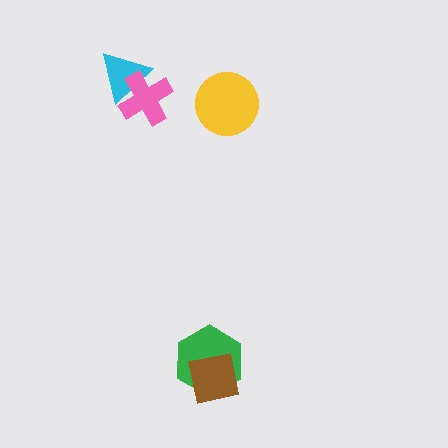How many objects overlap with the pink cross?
1 object overlaps with the pink cross.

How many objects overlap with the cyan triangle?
1 object overlaps with the cyan triangle.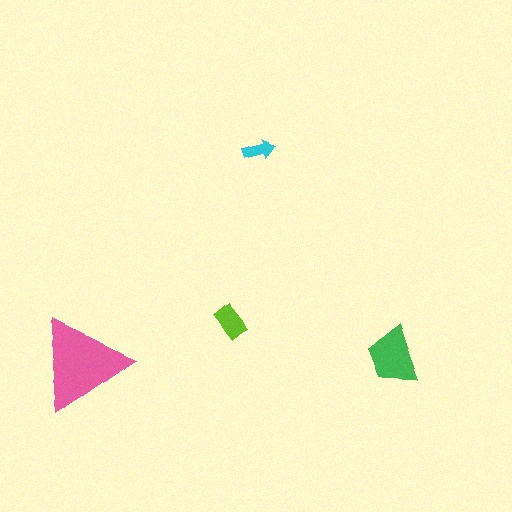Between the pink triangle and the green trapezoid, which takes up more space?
The pink triangle.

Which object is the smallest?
The cyan arrow.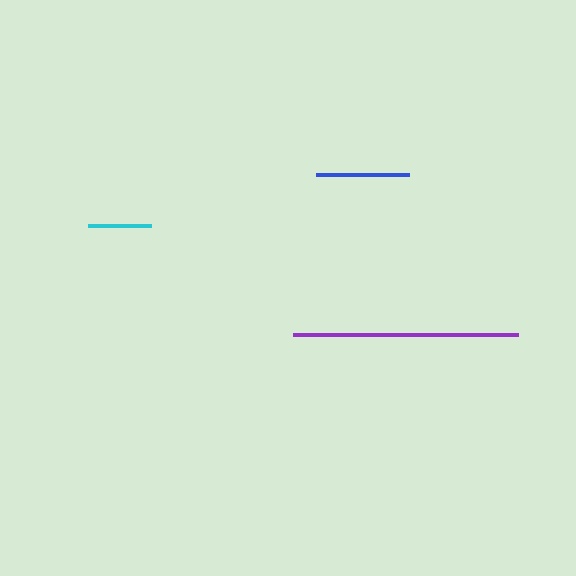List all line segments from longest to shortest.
From longest to shortest: purple, blue, cyan.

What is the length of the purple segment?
The purple segment is approximately 225 pixels long.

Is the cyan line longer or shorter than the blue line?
The blue line is longer than the cyan line.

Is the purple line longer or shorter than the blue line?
The purple line is longer than the blue line.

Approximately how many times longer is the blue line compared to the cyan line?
The blue line is approximately 1.5 times the length of the cyan line.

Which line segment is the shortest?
The cyan line is the shortest at approximately 63 pixels.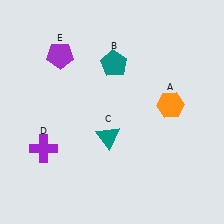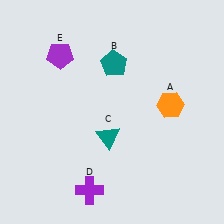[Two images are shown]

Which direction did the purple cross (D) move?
The purple cross (D) moved right.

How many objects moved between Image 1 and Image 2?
1 object moved between the two images.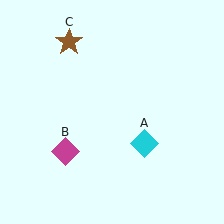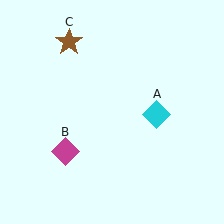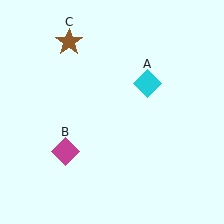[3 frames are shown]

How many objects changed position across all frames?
1 object changed position: cyan diamond (object A).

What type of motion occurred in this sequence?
The cyan diamond (object A) rotated counterclockwise around the center of the scene.